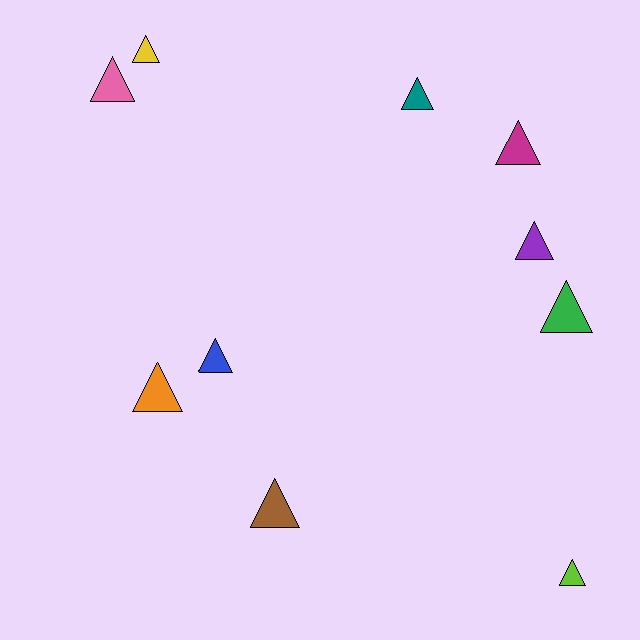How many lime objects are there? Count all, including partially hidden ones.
There is 1 lime object.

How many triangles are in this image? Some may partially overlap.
There are 10 triangles.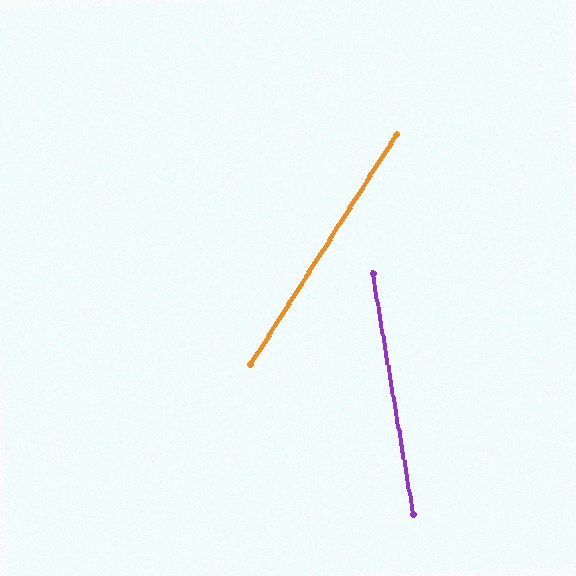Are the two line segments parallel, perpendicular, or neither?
Neither parallel nor perpendicular — they differ by about 42°.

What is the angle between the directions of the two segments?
Approximately 42 degrees.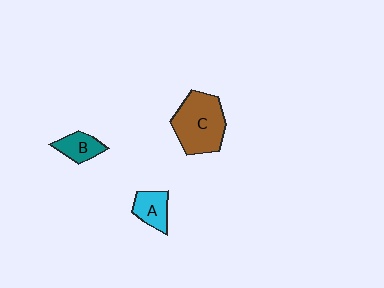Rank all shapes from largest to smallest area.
From largest to smallest: C (brown), A (cyan), B (teal).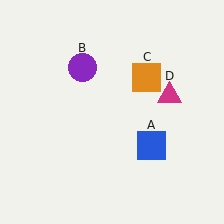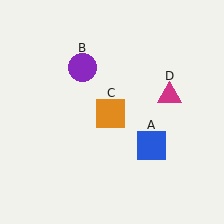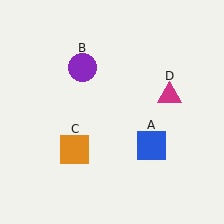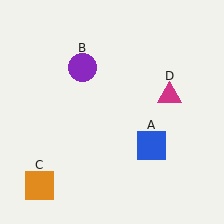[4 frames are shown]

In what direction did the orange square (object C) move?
The orange square (object C) moved down and to the left.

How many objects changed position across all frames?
1 object changed position: orange square (object C).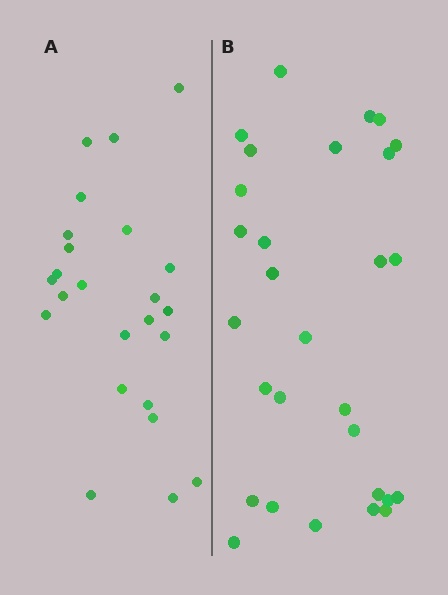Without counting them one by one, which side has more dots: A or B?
Region B (the right region) has more dots.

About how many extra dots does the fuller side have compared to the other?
Region B has about 5 more dots than region A.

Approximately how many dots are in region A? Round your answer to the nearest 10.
About 20 dots. (The exact count is 24, which rounds to 20.)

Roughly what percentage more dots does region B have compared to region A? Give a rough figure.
About 20% more.